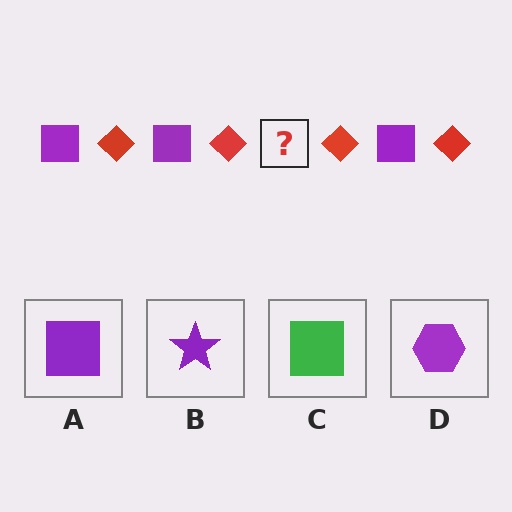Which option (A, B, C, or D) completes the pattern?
A.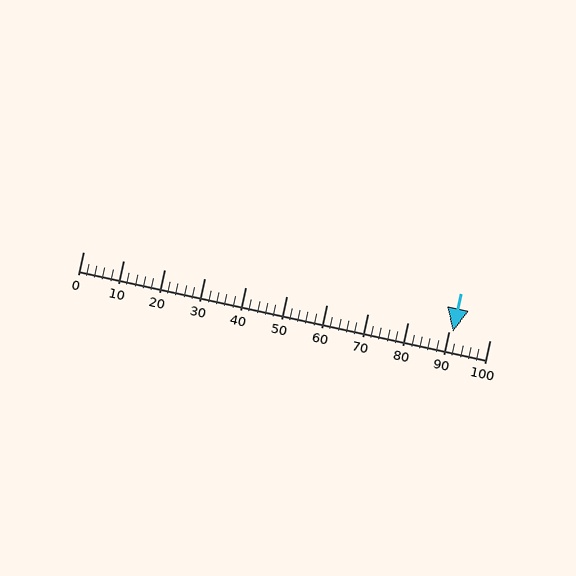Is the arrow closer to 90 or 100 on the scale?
The arrow is closer to 90.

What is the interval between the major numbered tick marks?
The major tick marks are spaced 10 units apart.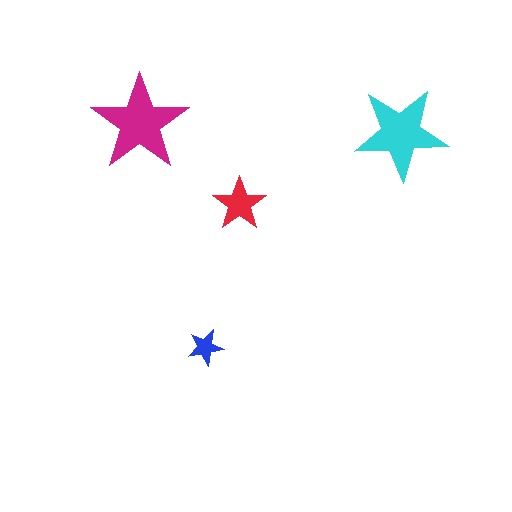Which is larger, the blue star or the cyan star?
The cyan one.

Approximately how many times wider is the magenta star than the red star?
About 2 times wider.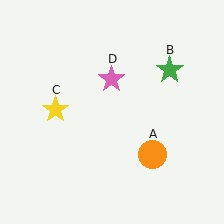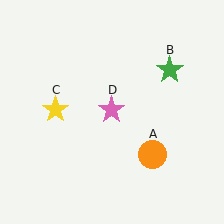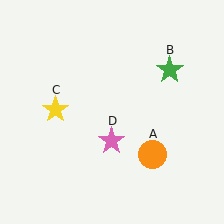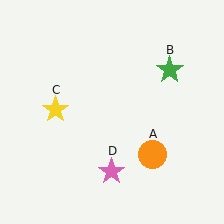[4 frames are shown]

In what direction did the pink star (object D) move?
The pink star (object D) moved down.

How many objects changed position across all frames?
1 object changed position: pink star (object D).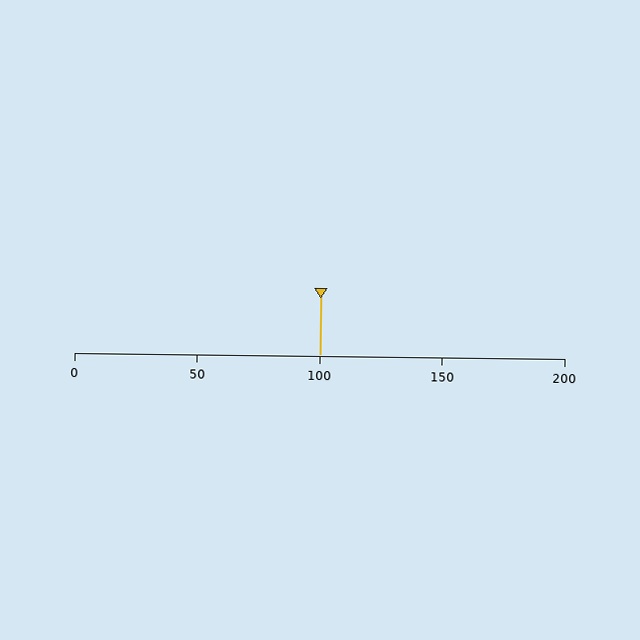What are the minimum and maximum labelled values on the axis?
The axis runs from 0 to 200.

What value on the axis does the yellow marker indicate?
The marker indicates approximately 100.